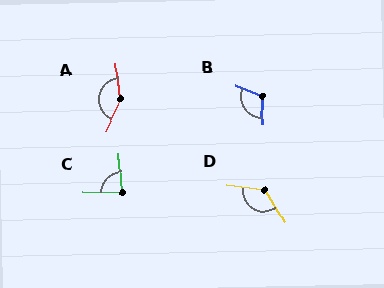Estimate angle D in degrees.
Approximately 128 degrees.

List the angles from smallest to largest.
C (86°), B (111°), D (128°), A (148°).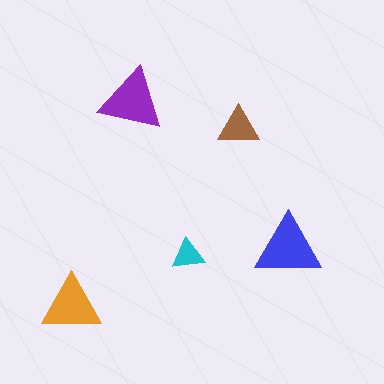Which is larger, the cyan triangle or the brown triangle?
The brown one.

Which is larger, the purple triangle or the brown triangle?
The purple one.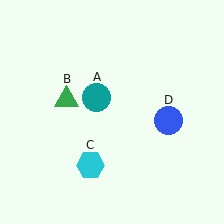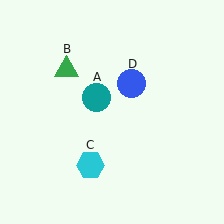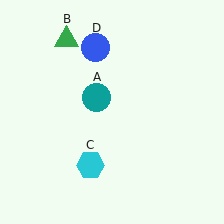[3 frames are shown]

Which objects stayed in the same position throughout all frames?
Teal circle (object A) and cyan hexagon (object C) remained stationary.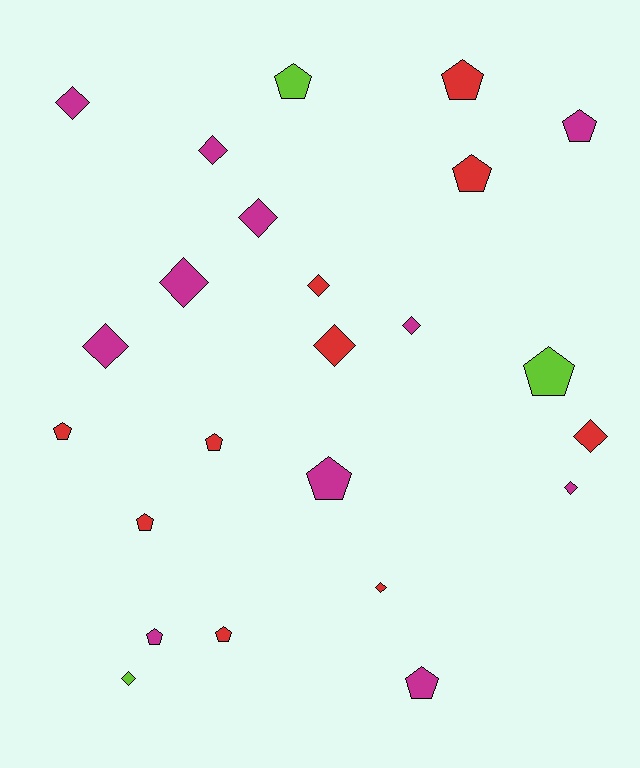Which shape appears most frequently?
Pentagon, with 12 objects.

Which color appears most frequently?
Magenta, with 11 objects.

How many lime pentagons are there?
There are 2 lime pentagons.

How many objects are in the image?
There are 24 objects.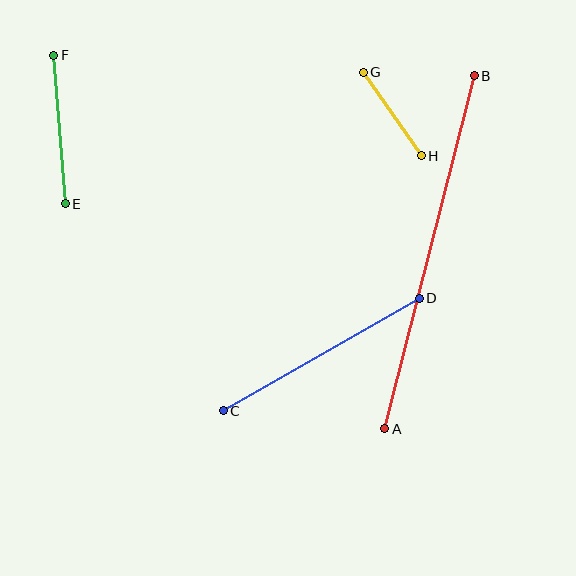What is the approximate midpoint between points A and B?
The midpoint is at approximately (430, 252) pixels.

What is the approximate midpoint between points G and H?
The midpoint is at approximately (392, 114) pixels.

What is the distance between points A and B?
The distance is approximately 364 pixels.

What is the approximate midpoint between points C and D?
The midpoint is at approximately (321, 355) pixels.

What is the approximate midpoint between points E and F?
The midpoint is at approximately (59, 130) pixels.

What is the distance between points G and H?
The distance is approximately 102 pixels.